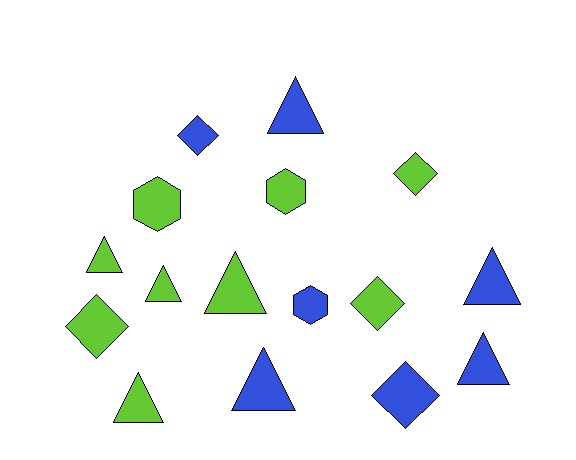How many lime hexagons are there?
There are 2 lime hexagons.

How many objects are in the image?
There are 16 objects.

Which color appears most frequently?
Lime, with 9 objects.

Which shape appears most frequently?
Triangle, with 8 objects.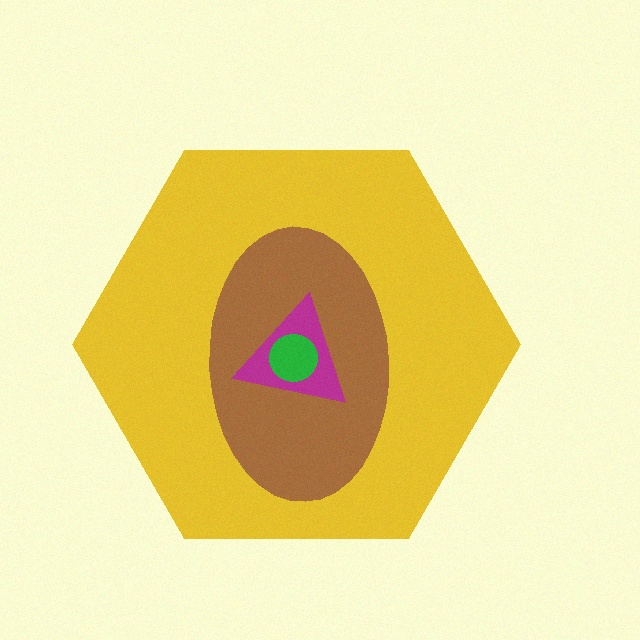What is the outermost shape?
The yellow hexagon.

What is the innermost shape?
The green circle.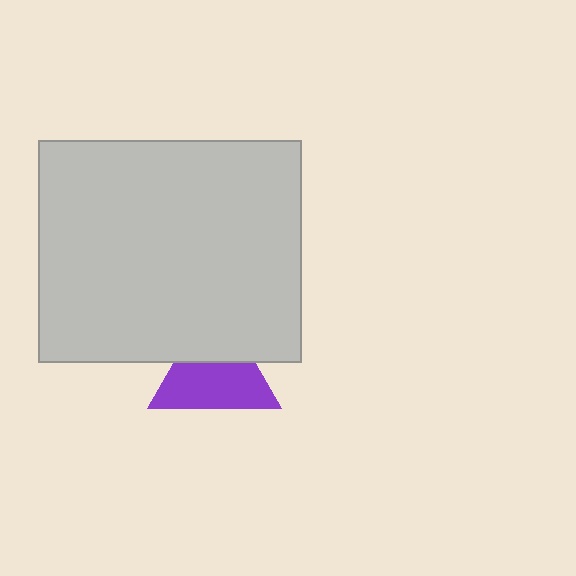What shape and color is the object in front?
The object in front is a light gray rectangle.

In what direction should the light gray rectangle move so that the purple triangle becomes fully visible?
The light gray rectangle should move up. That is the shortest direction to clear the overlap and leave the purple triangle fully visible.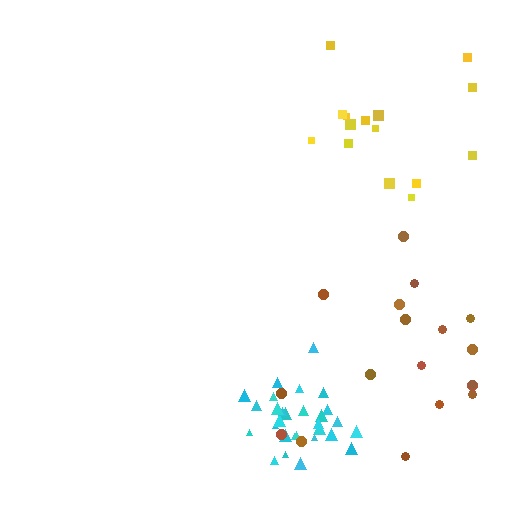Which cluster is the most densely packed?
Cyan.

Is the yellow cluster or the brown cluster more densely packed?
Brown.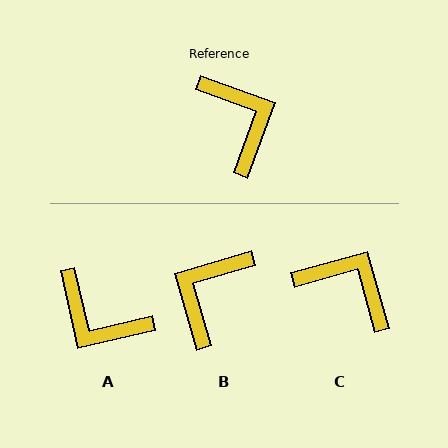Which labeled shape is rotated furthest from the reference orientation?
A, about 147 degrees away.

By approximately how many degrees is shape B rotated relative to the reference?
Approximately 127 degrees counter-clockwise.